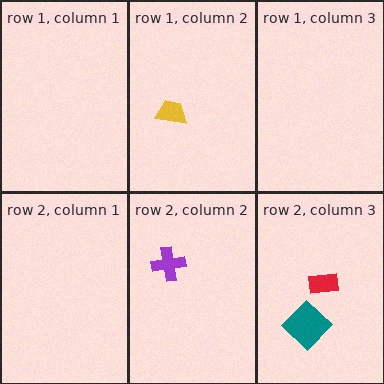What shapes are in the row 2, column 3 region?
The teal diamond, the red rectangle.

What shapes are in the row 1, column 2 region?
The yellow trapezoid.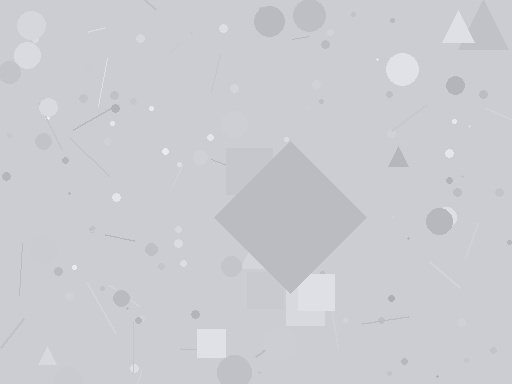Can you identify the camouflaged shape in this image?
The camouflaged shape is a diamond.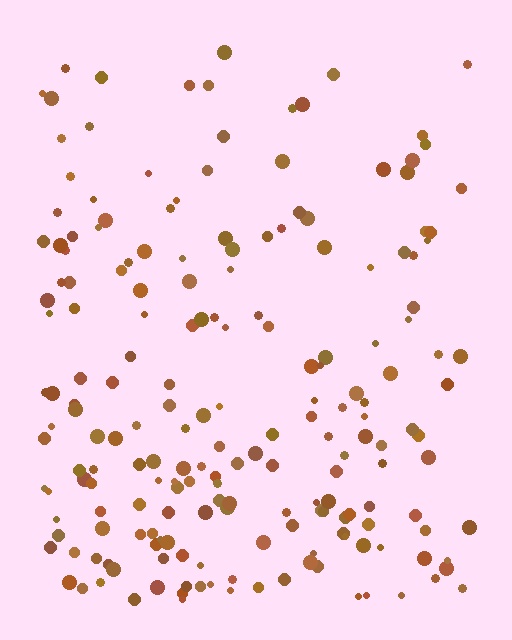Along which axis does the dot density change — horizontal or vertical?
Vertical.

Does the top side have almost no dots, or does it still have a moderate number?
Still a moderate number, just noticeably fewer than the bottom.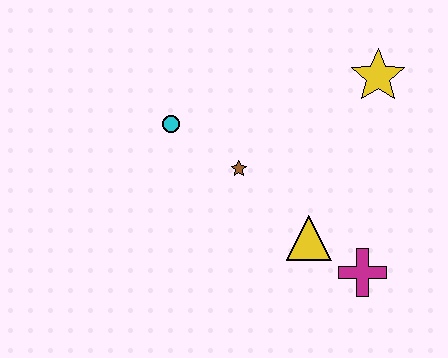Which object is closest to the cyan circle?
The brown star is closest to the cyan circle.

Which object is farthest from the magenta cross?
The cyan circle is farthest from the magenta cross.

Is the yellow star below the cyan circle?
No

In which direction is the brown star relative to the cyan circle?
The brown star is to the right of the cyan circle.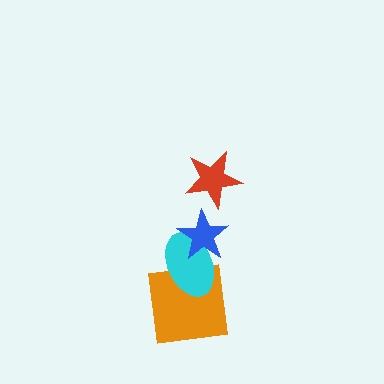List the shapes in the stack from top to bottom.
From top to bottom: the red star, the blue star, the cyan ellipse, the orange square.